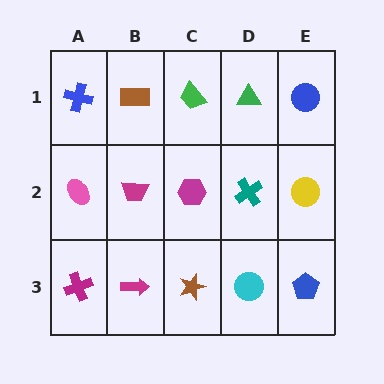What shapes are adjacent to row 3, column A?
A pink ellipse (row 2, column A), a magenta arrow (row 3, column B).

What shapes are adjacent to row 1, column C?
A magenta hexagon (row 2, column C), a brown rectangle (row 1, column B), a green triangle (row 1, column D).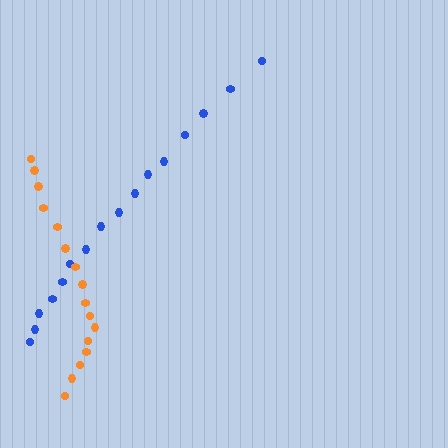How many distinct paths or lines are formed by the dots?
There are 2 distinct paths.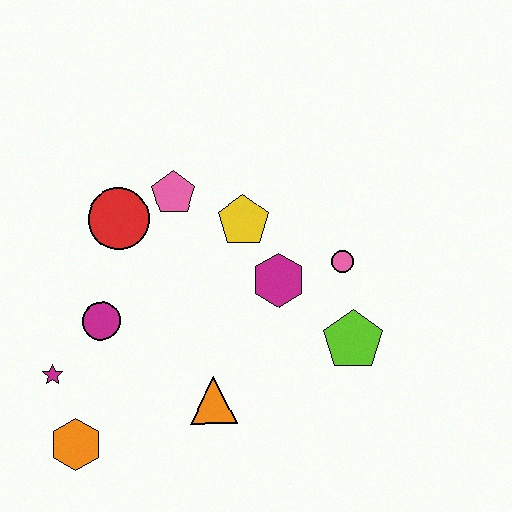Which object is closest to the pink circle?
The magenta hexagon is closest to the pink circle.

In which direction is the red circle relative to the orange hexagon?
The red circle is above the orange hexagon.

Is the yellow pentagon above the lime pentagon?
Yes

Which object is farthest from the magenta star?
The pink circle is farthest from the magenta star.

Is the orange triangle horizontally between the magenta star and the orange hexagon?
No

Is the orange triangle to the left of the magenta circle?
No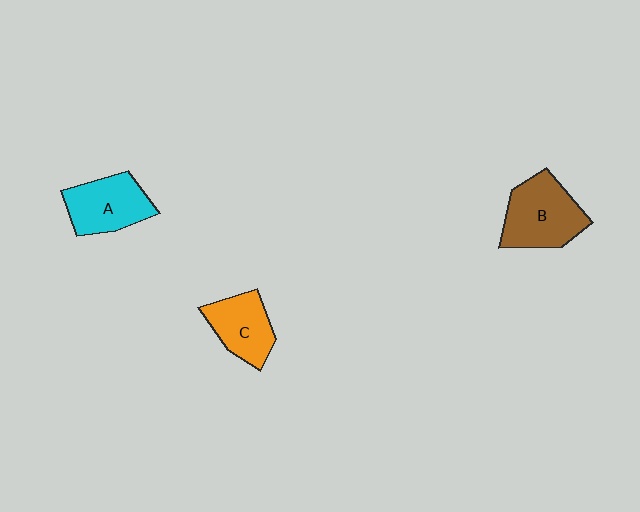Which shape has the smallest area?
Shape C (orange).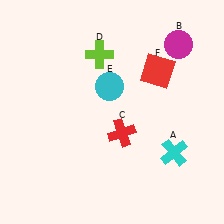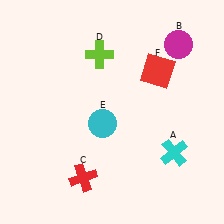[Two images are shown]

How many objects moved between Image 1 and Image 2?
2 objects moved between the two images.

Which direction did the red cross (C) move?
The red cross (C) moved down.